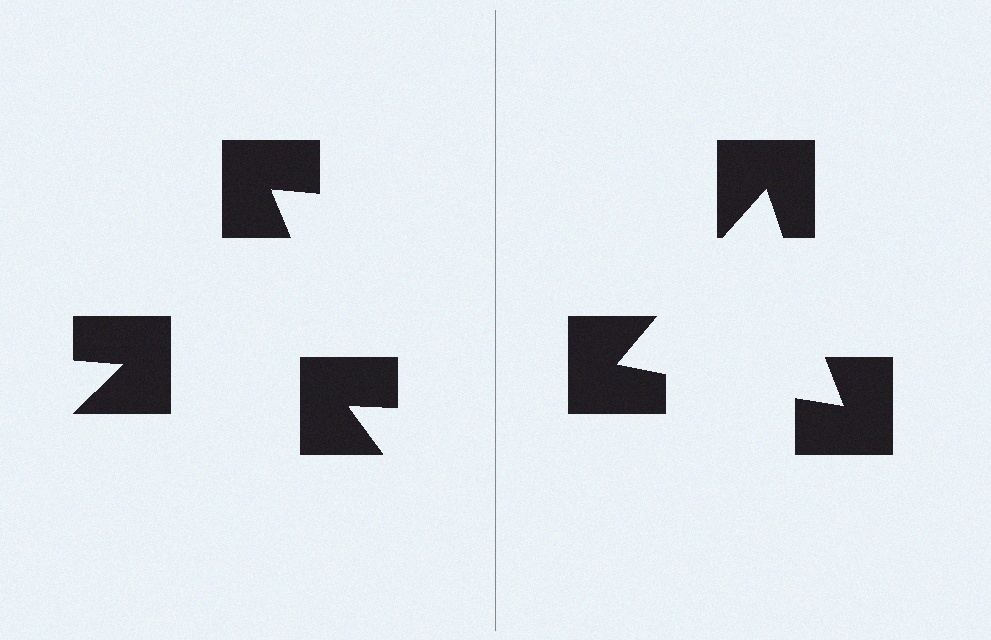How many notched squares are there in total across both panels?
6 — 3 on each side.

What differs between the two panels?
The notched squares are positioned identically on both sides; only the wedge orientations differ. On the right they align to a triangle; on the left they are misaligned.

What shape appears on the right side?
An illusory triangle.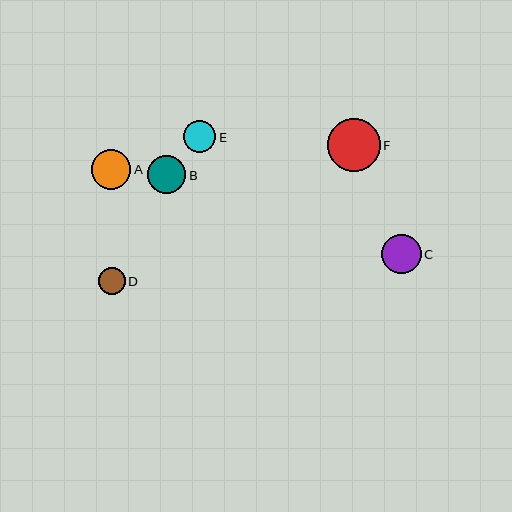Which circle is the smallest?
Circle D is the smallest with a size of approximately 27 pixels.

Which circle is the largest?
Circle F is the largest with a size of approximately 53 pixels.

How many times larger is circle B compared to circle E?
Circle B is approximately 1.2 times the size of circle E.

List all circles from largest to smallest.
From largest to smallest: F, C, A, B, E, D.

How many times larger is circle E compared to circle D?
Circle E is approximately 1.2 times the size of circle D.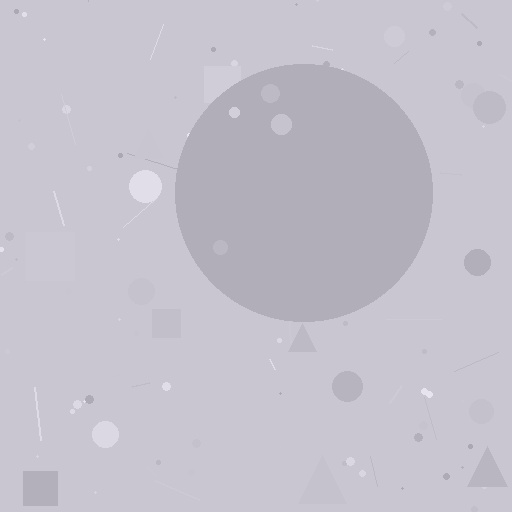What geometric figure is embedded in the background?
A circle is embedded in the background.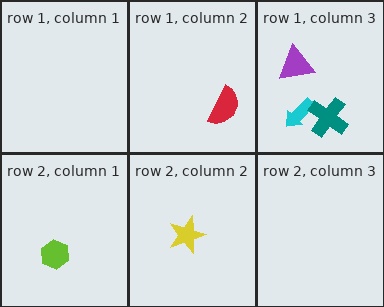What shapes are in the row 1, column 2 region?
The red semicircle.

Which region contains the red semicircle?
The row 1, column 2 region.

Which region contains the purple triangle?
The row 1, column 3 region.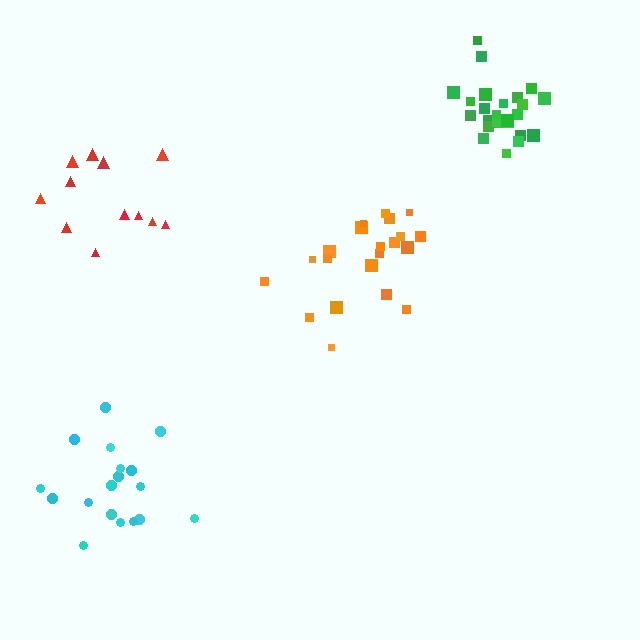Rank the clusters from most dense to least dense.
green, orange, cyan, red.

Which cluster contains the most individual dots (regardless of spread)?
Green (25).